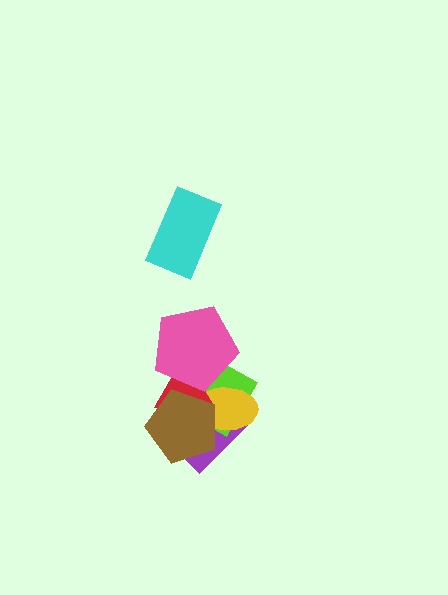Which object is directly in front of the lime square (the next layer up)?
The yellow ellipse is directly in front of the lime square.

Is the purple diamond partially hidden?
Yes, it is partially covered by another shape.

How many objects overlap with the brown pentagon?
4 objects overlap with the brown pentagon.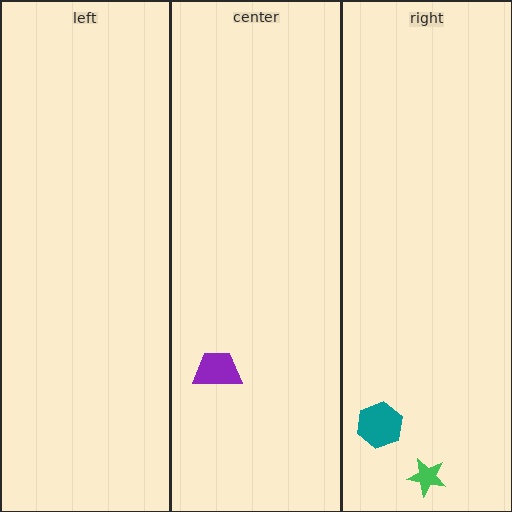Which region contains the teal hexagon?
The right region.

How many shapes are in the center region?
1.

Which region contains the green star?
The right region.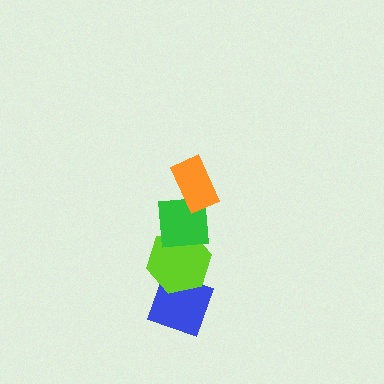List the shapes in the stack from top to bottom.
From top to bottom: the orange rectangle, the green square, the lime hexagon, the blue diamond.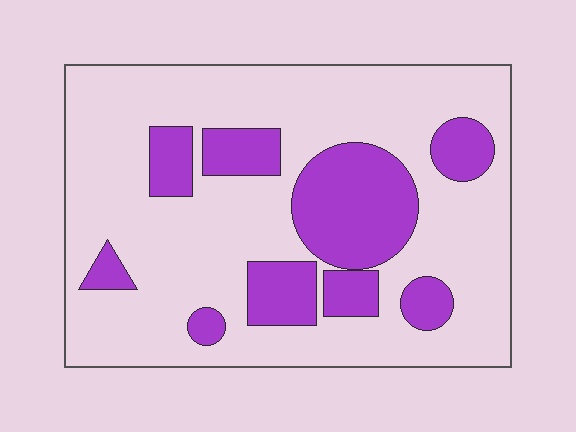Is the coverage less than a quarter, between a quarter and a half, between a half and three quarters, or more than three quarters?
Between a quarter and a half.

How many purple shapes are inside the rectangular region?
9.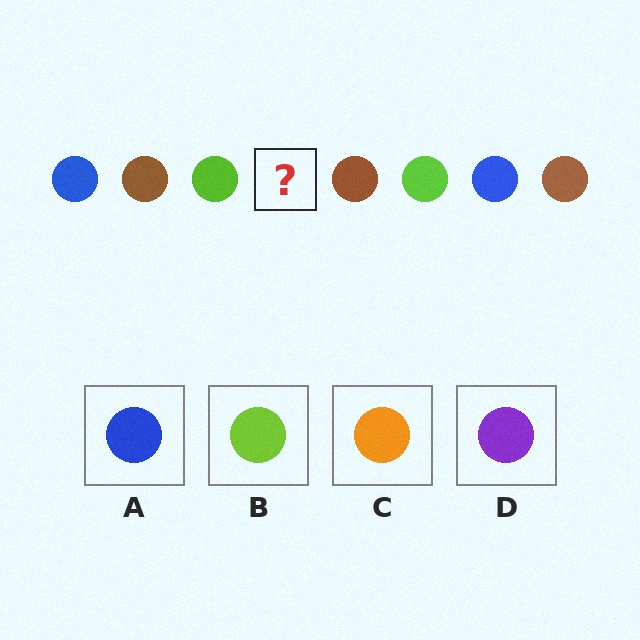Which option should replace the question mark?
Option A.